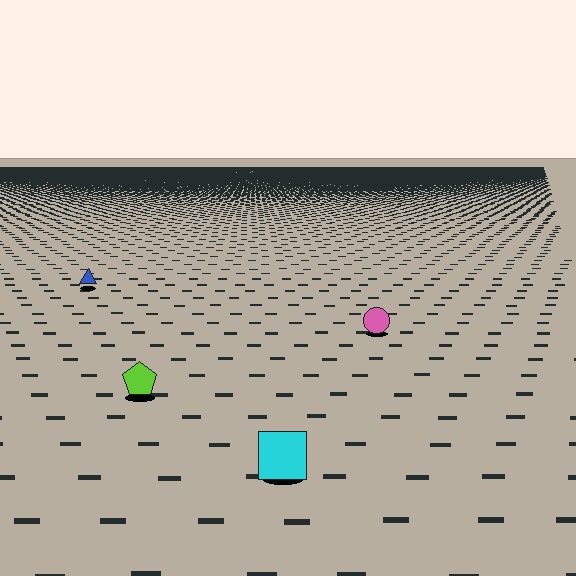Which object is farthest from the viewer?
The blue triangle is farthest from the viewer. It appears smaller and the ground texture around it is denser.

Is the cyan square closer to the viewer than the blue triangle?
Yes. The cyan square is closer — you can tell from the texture gradient: the ground texture is coarser near it.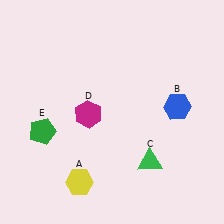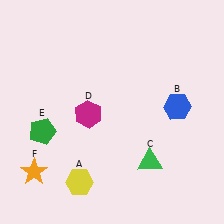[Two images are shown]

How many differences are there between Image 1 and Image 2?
There is 1 difference between the two images.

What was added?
An orange star (F) was added in Image 2.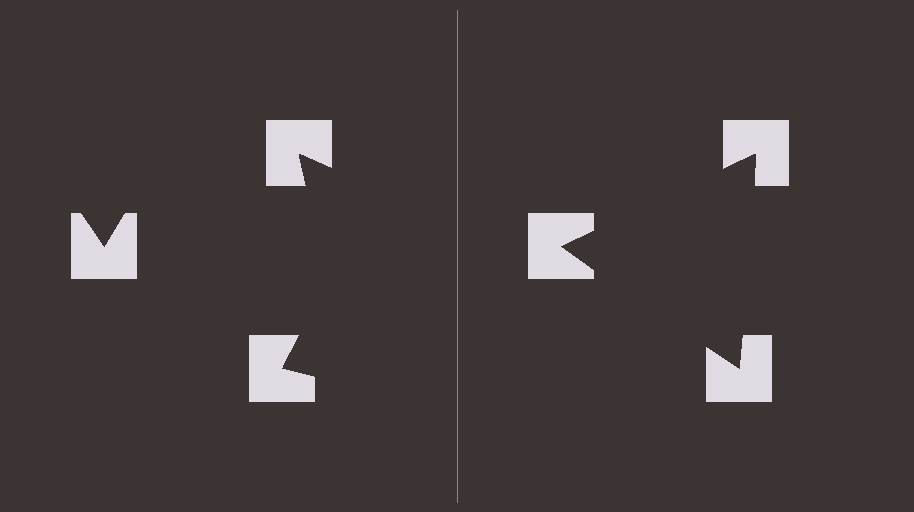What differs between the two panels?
The notched squares are positioned identically on both sides; only the wedge orientations differ. On the right they align to a triangle; on the left they are misaligned.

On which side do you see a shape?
An illusory triangle appears on the right side. On the left side the wedge cuts are rotated, so no coherent shape forms.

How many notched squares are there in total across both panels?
6 — 3 on each side.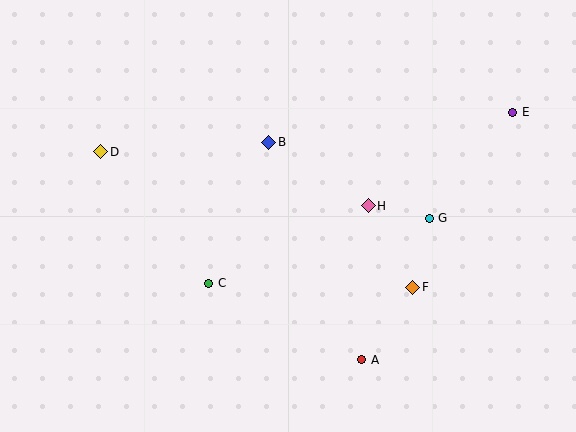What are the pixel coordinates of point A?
Point A is at (362, 360).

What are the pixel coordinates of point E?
Point E is at (513, 112).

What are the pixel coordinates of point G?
Point G is at (429, 218).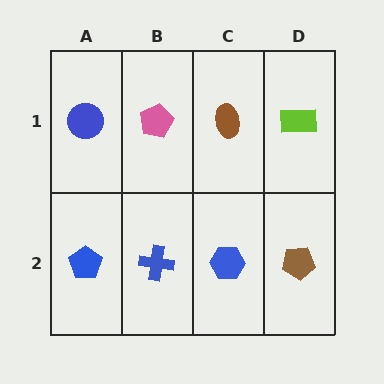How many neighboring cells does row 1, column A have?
2.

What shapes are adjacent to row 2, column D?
A lime rectangle (row 1, column D), a blue hexagon (row 2, column C).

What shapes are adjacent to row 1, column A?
A blue pentagon (row 2, column A), a pink pentagon (row 1, column B).